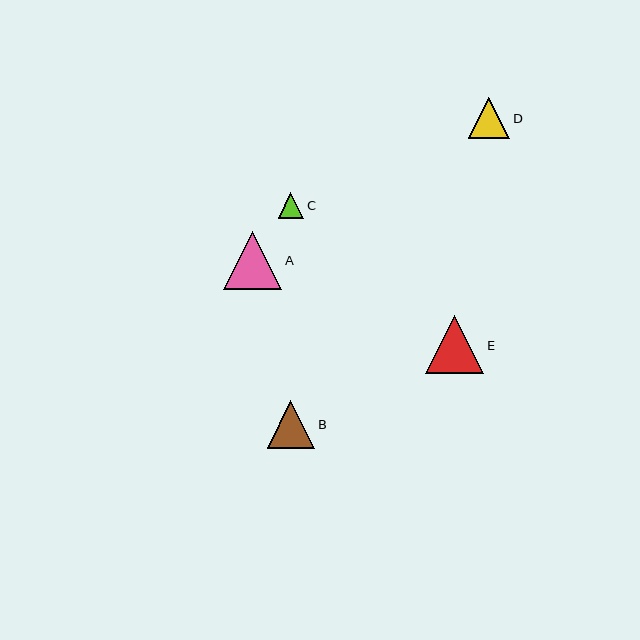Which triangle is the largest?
Triangle E is the largest with a size of approximately 58 pixels.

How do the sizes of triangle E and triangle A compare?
Triangle E and triangle A are approximately the same size.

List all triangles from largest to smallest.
From largest to smallest: E, A, B, D, C.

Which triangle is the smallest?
Triangle C is the smallest with a size of approximately 26 pixels.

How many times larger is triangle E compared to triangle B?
Triangle E is approximately 1.2 times the size of triangle B.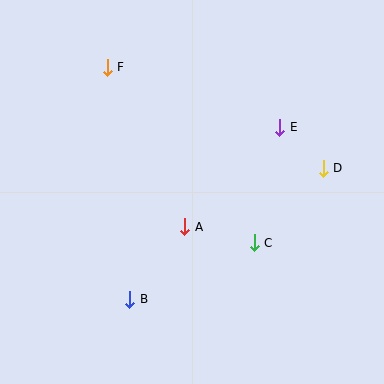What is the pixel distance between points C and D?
The distance between C and D is 101 pixels.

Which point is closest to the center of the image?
Point A at (185, 227) is closest to the center.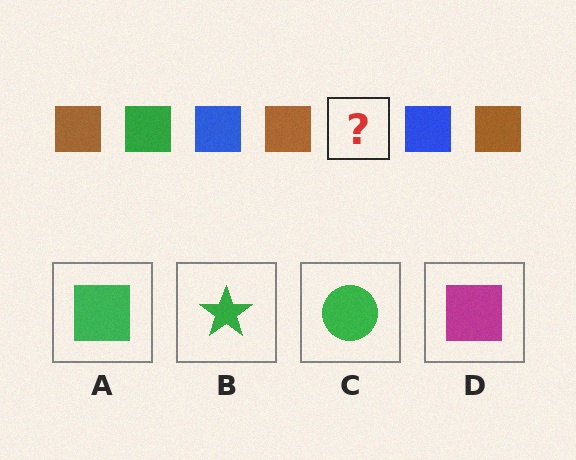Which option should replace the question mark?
Option A.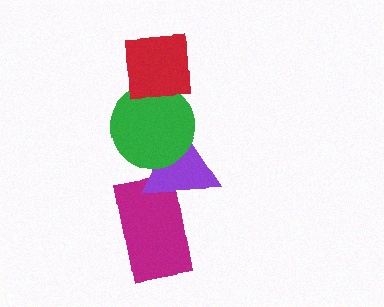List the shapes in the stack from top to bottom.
From top to bottom: the red square, the green circle, the purple triangle, the magenta rectangle.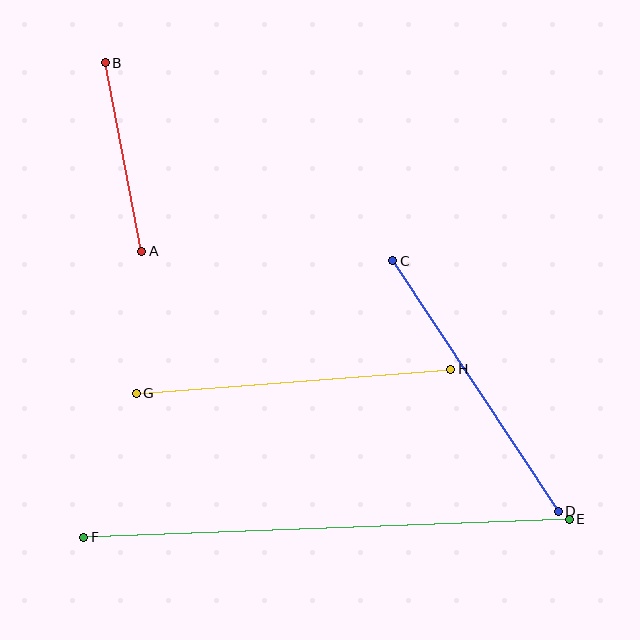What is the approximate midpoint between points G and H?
The midpoint is at approximately (294, 381) pixels.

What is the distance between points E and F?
The distance is approximately 486 pixels.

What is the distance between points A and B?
The distance is approximately 192 pixels.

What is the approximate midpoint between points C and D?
The midpoint is at approximately (475, 386) pixels.